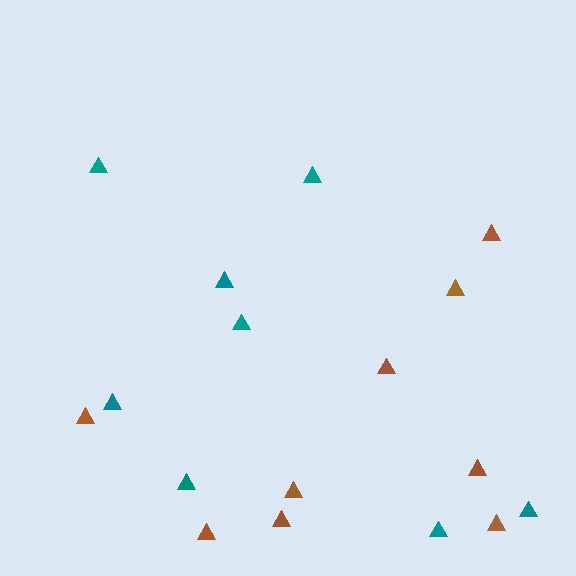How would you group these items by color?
There are 2 groups: one group of brown triangles (9) and one group of teal triangles (8).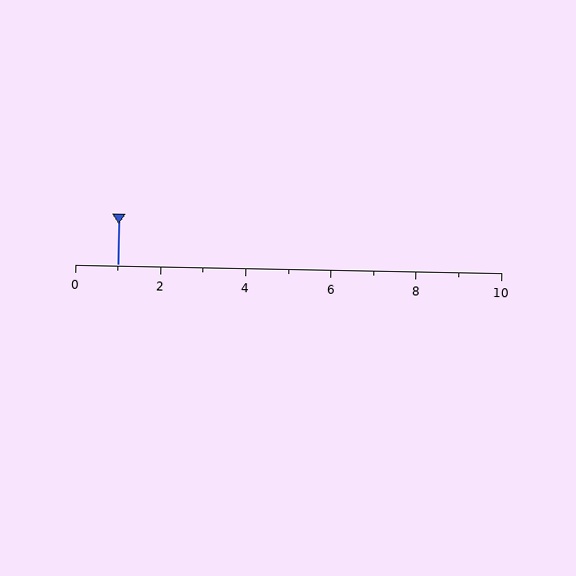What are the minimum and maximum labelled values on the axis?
The axis runs from 0 to 10.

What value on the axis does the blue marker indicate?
The marker indicates approximately 1.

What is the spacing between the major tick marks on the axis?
The major ticks are spaced 2 apart.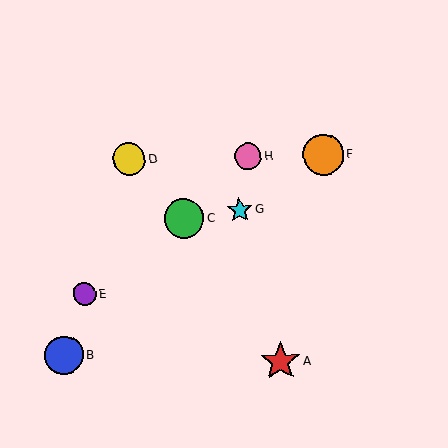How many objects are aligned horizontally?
3 objects (D, F, H) are aligned horizontally.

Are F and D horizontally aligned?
Yes, both are at y≈155.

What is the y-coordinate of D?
Object D is at y≈159.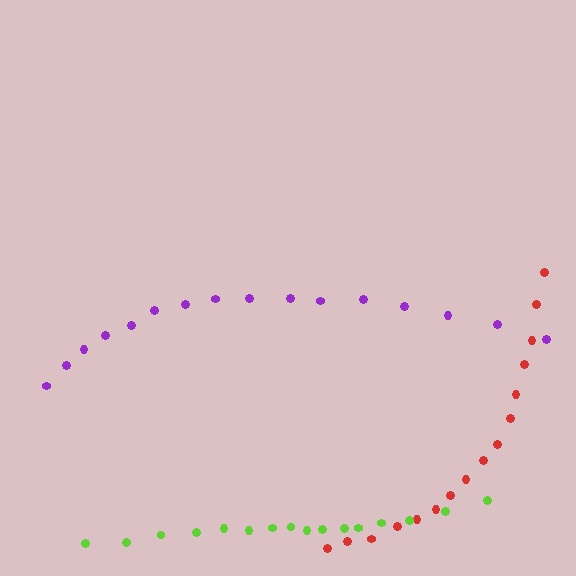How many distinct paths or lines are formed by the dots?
There are 3 distinct paths.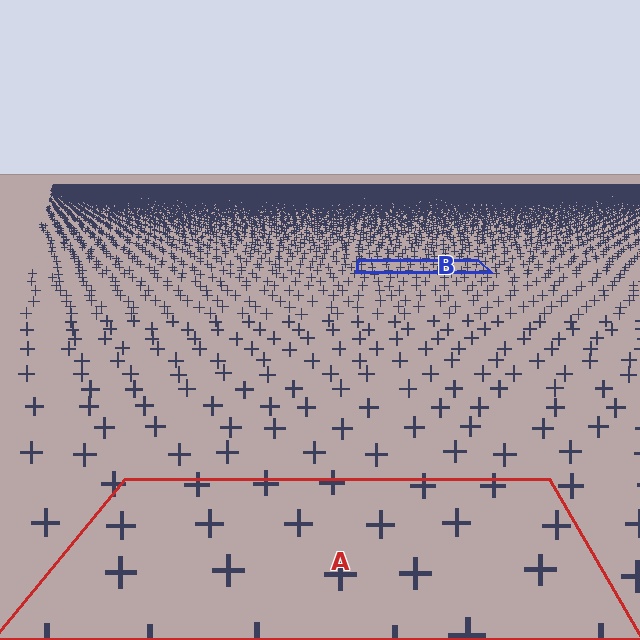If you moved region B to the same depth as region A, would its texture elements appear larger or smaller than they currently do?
They would appear larger. At a closer depth, the same texture elements are projected at a bigger on-screen size.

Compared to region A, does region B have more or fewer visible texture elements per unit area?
Region B has more texture elements per unit area — they are packed more densely because it is farther away.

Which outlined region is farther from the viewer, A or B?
Region B is farther from the viewer — the texture elements inside it appear smaller and more densely packed.